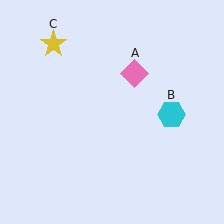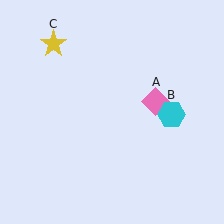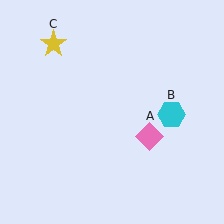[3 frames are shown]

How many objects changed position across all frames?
1 object changed position: pink diamond (object A).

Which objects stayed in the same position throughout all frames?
Cyan hexagon (object B) and yellow star (object C) remained stationary.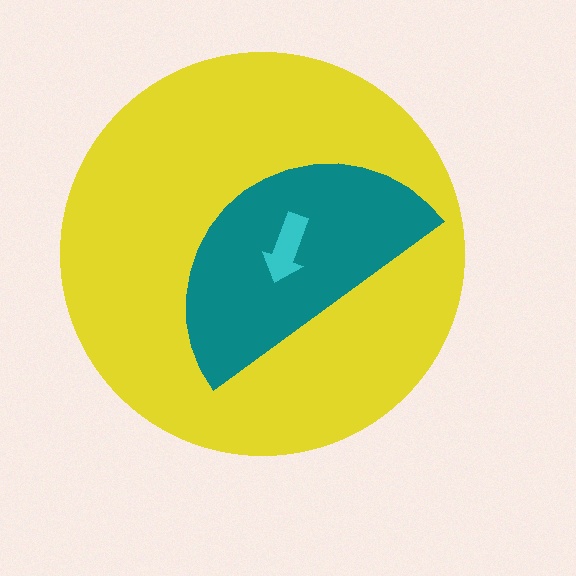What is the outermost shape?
The yellow circle.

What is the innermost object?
The cyan arrow.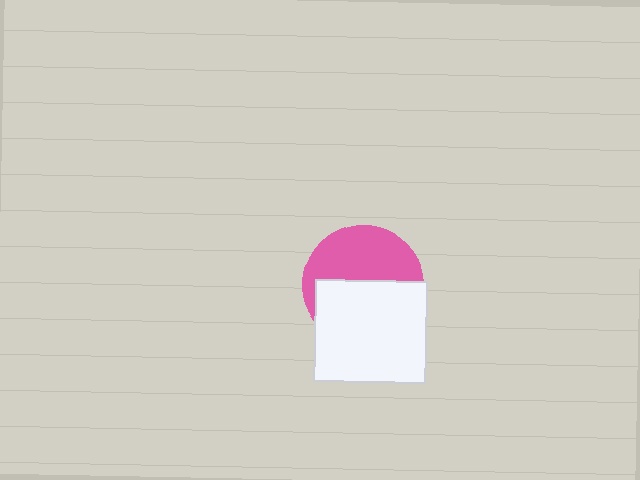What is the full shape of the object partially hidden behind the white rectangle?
The partially hidden object is a pink circle.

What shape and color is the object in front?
The object in front is a white rectangle.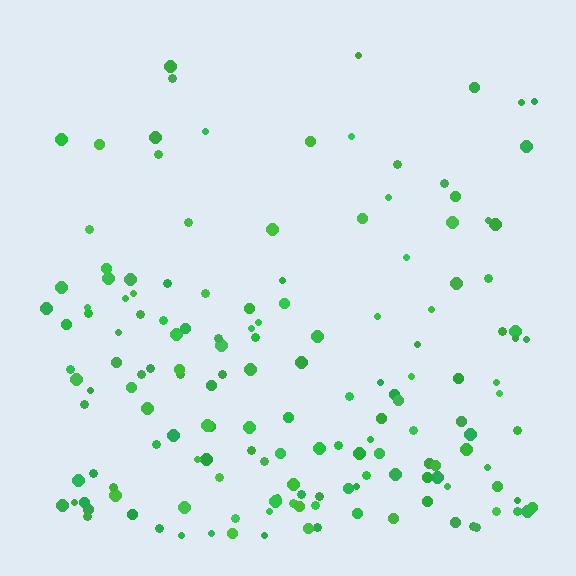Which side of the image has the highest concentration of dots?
The bottom.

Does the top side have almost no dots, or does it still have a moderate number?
Still a moderate number, just noticeably fewer than the bottom.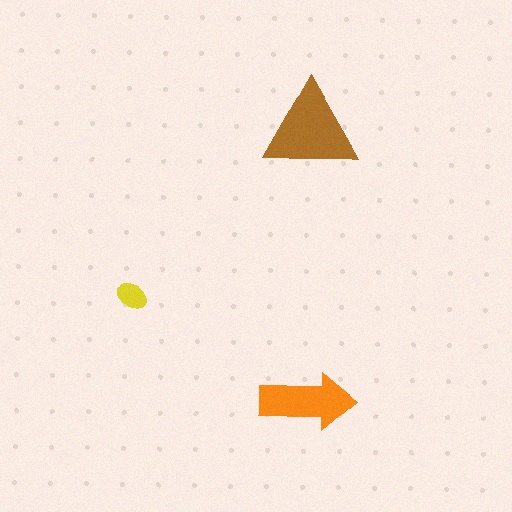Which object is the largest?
The brown triangle.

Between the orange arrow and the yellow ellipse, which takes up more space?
The orange arrow.